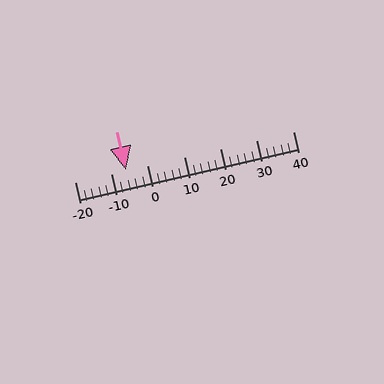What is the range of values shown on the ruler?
The ruler shows values from -20 to 40.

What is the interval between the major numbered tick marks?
The major tick marks are spaced 10 units apart.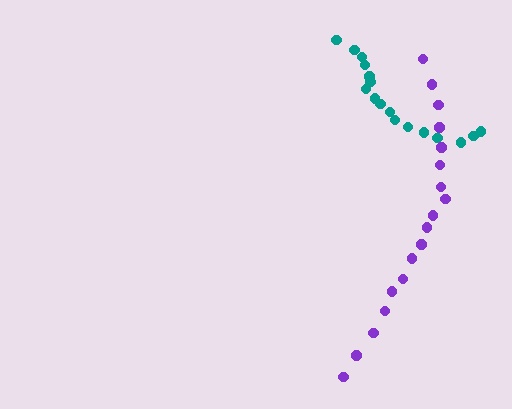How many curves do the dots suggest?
There are 2 distinct paths.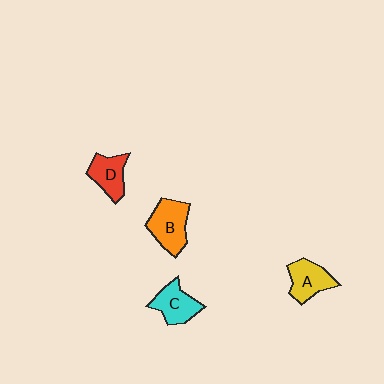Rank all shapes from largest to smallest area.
From largest to smallest: B (orange), A (yellow), C (cyan), D (red).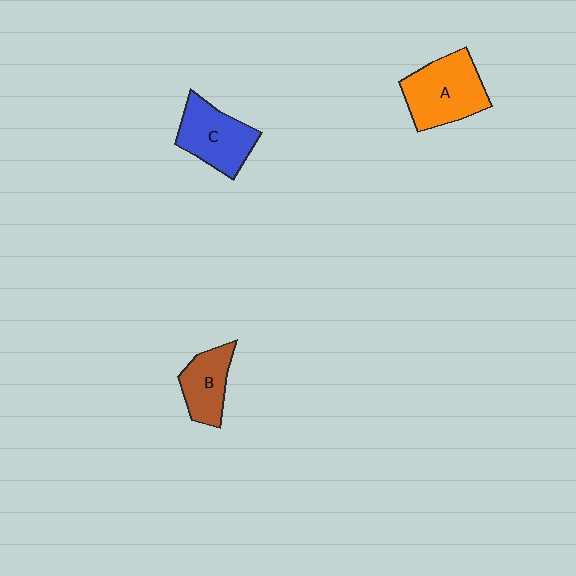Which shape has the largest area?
Shape A (orange).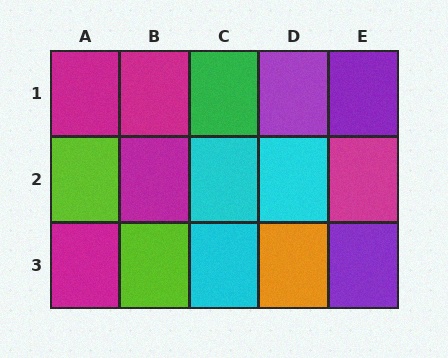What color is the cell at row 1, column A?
Magenta.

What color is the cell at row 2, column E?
Magenta.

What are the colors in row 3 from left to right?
Magenta, lime, cyan, orange, purple.